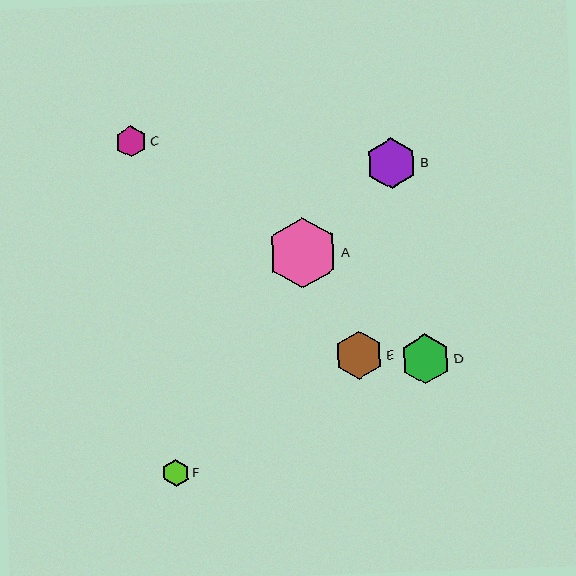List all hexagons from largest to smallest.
From largest to smallest: A, B, D, E, C, F.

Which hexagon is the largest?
Hexagon A is the largest with a size of approximately 70 pixels.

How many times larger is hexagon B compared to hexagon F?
Hexagon B is approximately 1.8 times the size of hexagon F.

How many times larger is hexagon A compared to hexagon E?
Hexagon A is approximately 1.4 times the size of hexagon E.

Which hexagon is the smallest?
Hexagon F is the smallest with a size of approximately 28 pixels.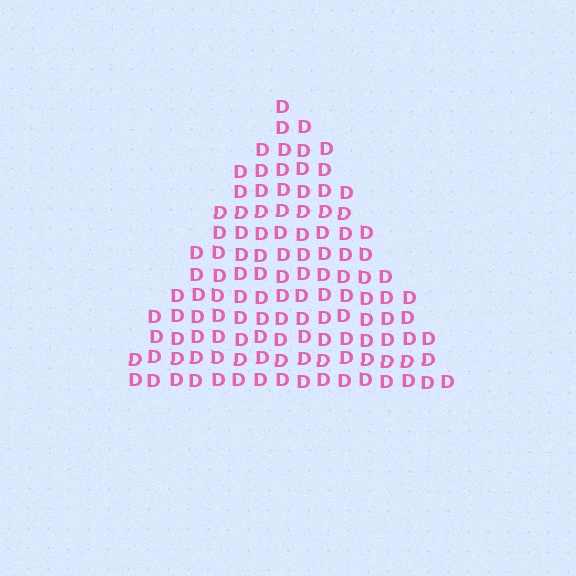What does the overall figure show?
The overall figure shows a triangle.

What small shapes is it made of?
It is made of small letter D's.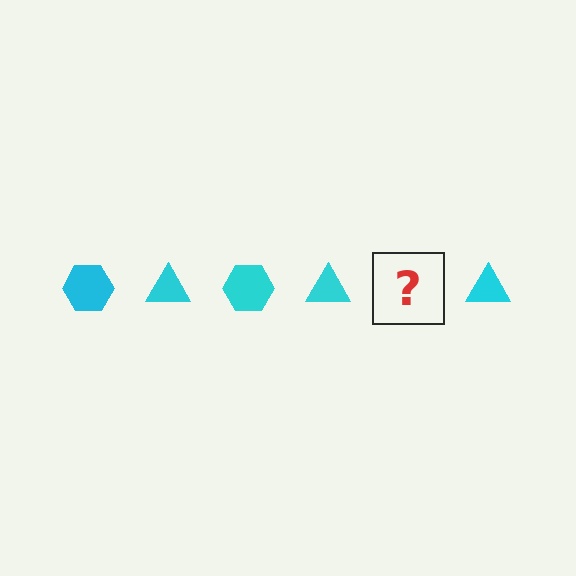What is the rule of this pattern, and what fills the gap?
The rule is that the pattern cycles through hexagon, triangle shapes in cyan. The gap should be filled with a cyan hexagon.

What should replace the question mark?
The question mark should be replaced with a cyan hexagon.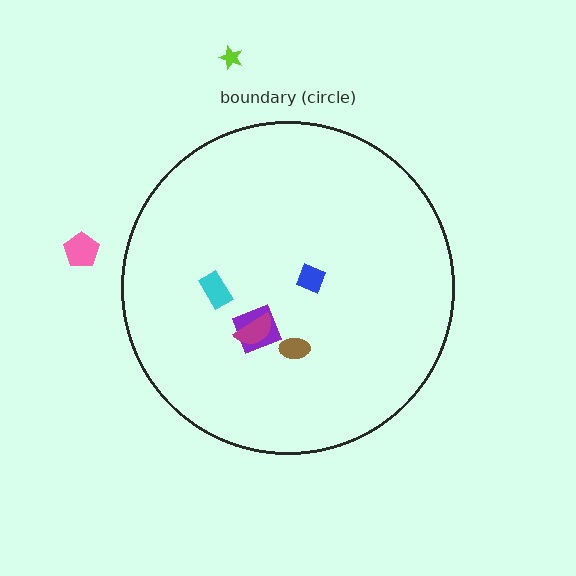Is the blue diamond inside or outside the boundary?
Inside.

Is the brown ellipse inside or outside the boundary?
Inside.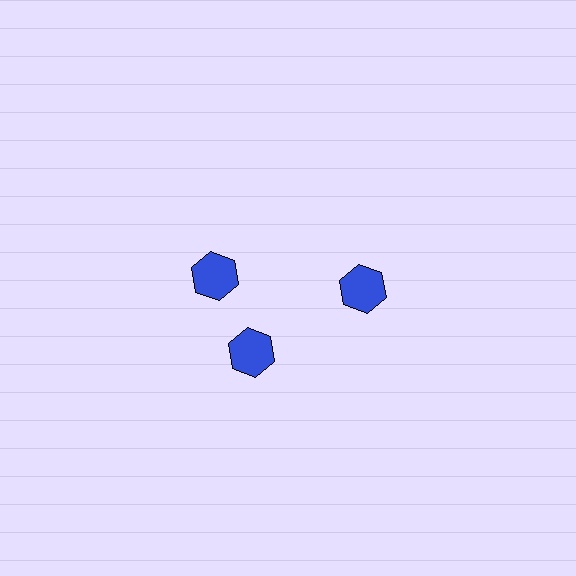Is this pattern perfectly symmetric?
No. The 3 blue hexagons are arranged in a ring, but one element near the 11 o'clock position is rotated out of alignment along the ring, breaking the 3-fold rotational symmetry.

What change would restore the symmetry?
The symmetry would be restored by rotating it back into even spacing with its neighbors so that all 3 hexagons sit at equal angles and equal distance from the center.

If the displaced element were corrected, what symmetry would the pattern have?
It would have 3-fold rotational symmetry — the pattern would map onto itself every 120 degrees.